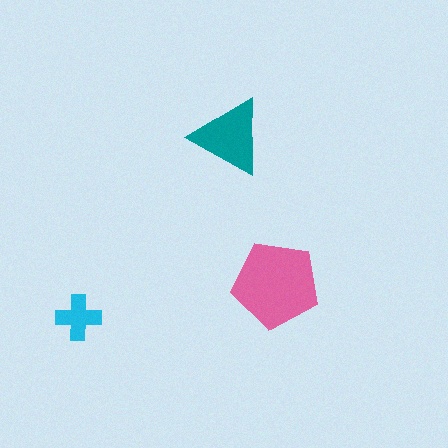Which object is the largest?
The pink pentagon.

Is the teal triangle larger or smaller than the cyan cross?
Larger.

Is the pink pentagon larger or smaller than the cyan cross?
Larger.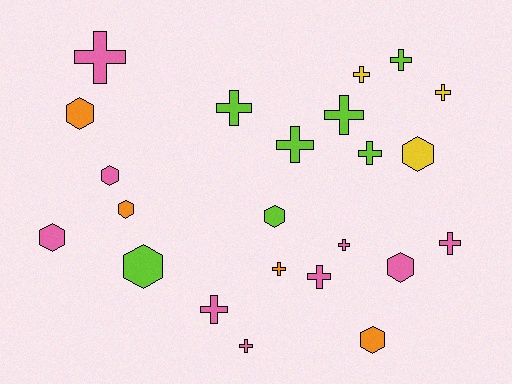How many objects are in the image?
There are 23 objects.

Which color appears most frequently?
Pink, with 9 objects.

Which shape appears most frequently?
Cross, with 14 objects.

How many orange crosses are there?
There is 1 orange cross.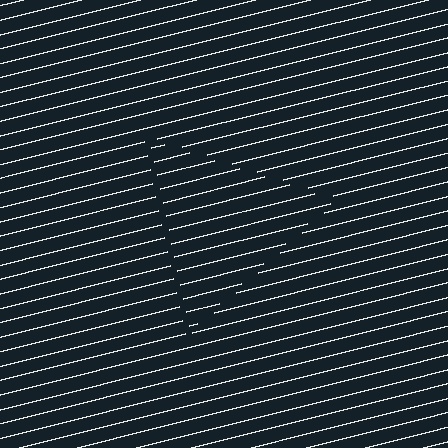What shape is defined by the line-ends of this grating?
An illusory triangle. The interior of the shape contains the same grating, shifted by half a period — the contour is defined by the phase discontinuity where line-ends from the inner and outer gratings abut.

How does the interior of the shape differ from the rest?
The interior of the shape contains the same grating, shifted by half a period — the contour is defined by the phase discontinuity where line-ends from the inner and outer gratings abut.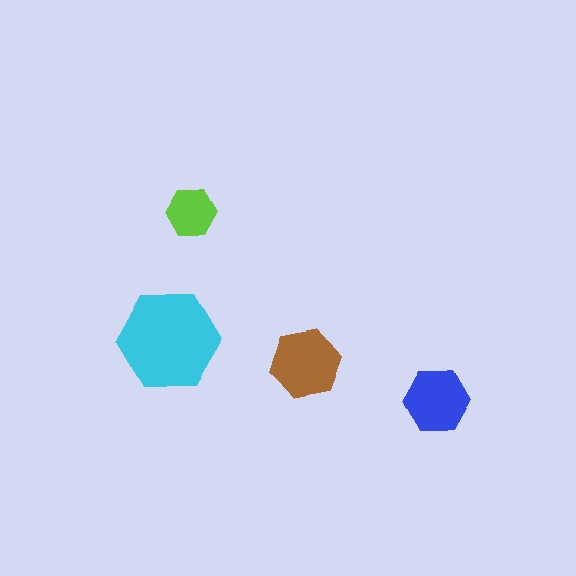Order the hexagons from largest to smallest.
the cyan one, the brown one, the blue one, the lime one.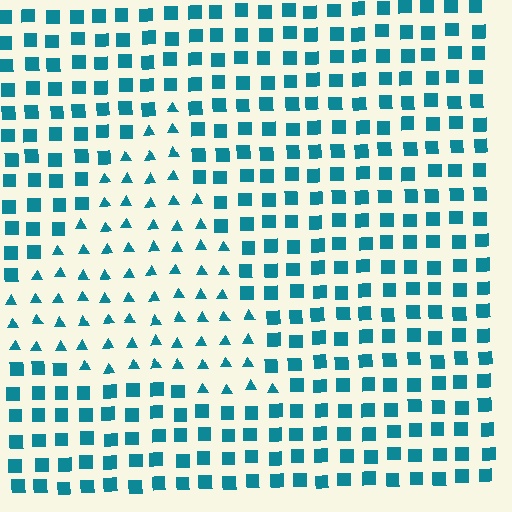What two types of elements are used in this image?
The image uses triangles inside the triangle region and squares outside it.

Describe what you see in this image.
The image is filled with small teal elements arranged in a uniform grid. A triangle-shaped region contains triangles, while the surrounding area contains squares. The boundary is defined purely by the change in element shape.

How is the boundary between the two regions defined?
The boundary is defined by a change in element shape: triangles inside vs. squares outside. All elements share the same color and spacing.